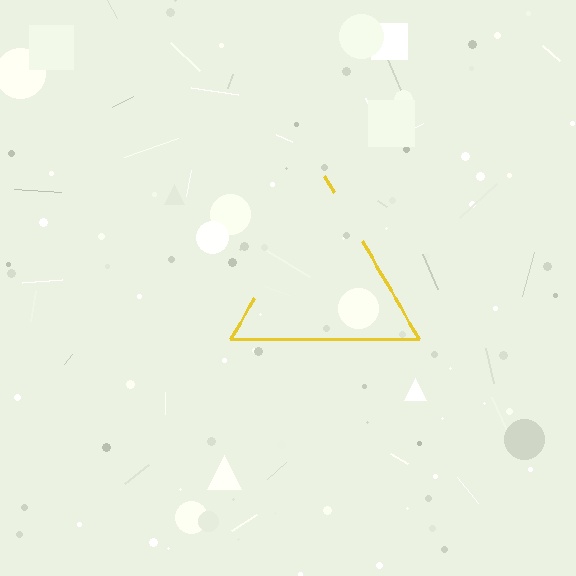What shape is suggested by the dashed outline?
The dashed outline suggests a triangle.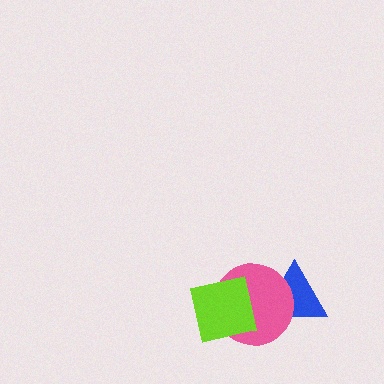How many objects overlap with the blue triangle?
1 object overlaps with the blue triangle.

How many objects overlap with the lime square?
1 object overlaps with the lime square.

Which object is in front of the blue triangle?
The pink circle is in front of the blue triangle.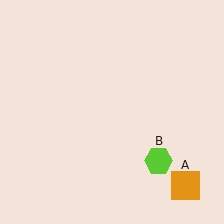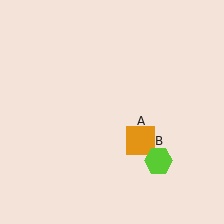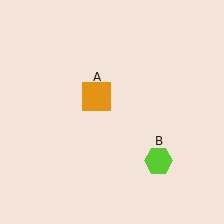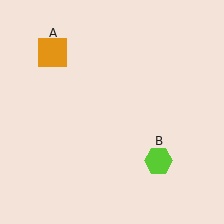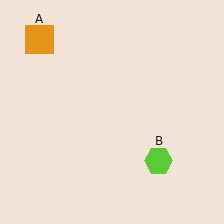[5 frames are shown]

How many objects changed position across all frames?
1 object changed position: orange square (object A).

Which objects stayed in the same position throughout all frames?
Lime hexagon (object B) remained stationary.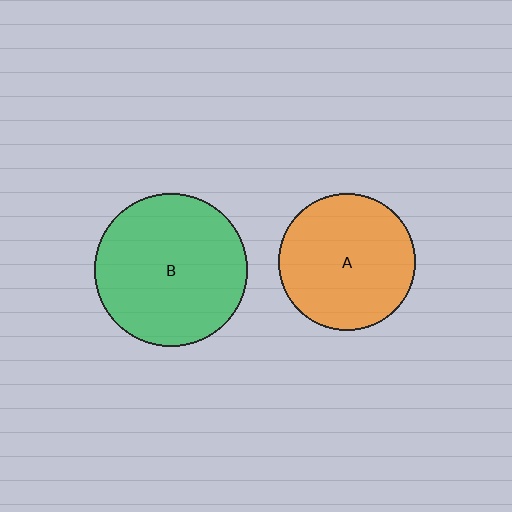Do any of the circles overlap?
No, none of the circles overlap.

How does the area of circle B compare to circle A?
Approximately 1.2 times.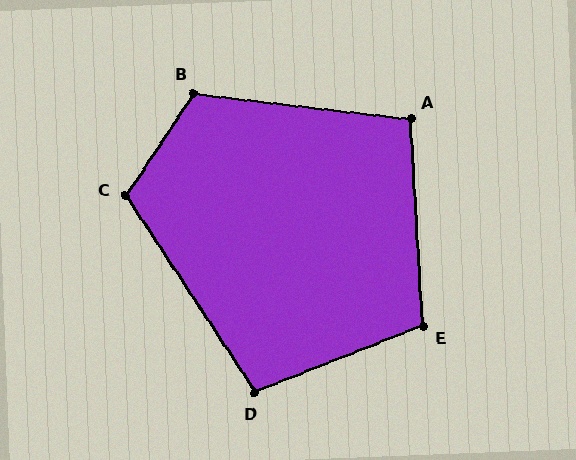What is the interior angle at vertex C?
Approximately 113 degrees (obtuse).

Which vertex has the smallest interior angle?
A, at approximately 100 degrees.